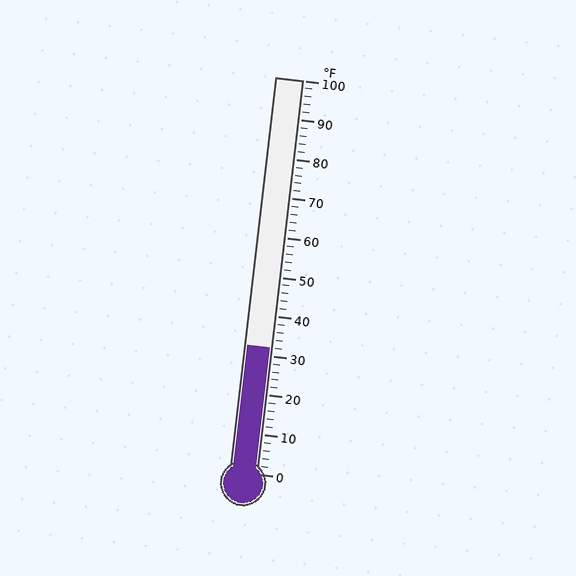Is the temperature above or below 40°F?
The temperature is below 40°F.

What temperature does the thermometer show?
The thermometer shows approximately 32°F.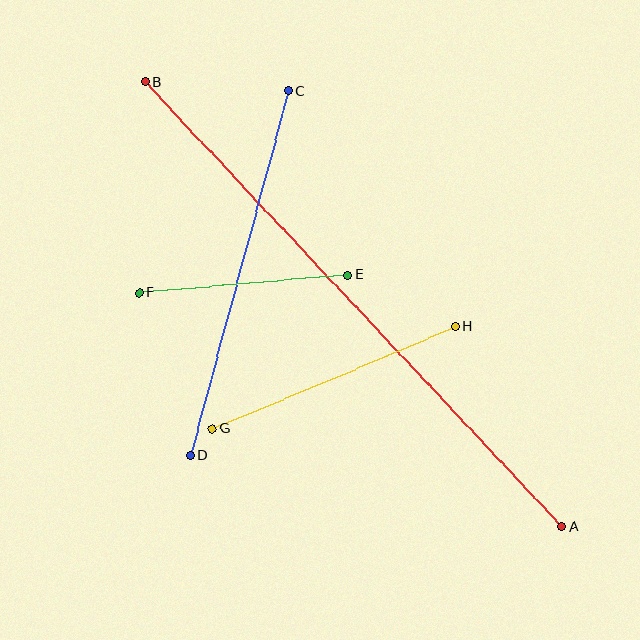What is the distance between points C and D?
The distance is approximately 377 pixels.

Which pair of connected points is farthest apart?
Points A and B are farthest apart.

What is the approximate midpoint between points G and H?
The midpoint is at approximately (334, 378) pixels.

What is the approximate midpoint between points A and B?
The midpoint is at approximately (353, 304) pixels.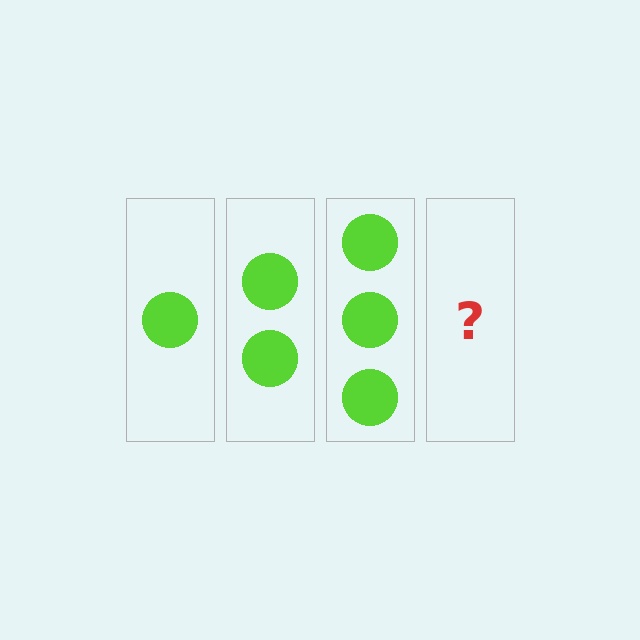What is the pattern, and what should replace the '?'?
The pattern is that each step adds one more circle. The '?' should be 4 circles.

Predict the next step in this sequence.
The next step is 4 circles.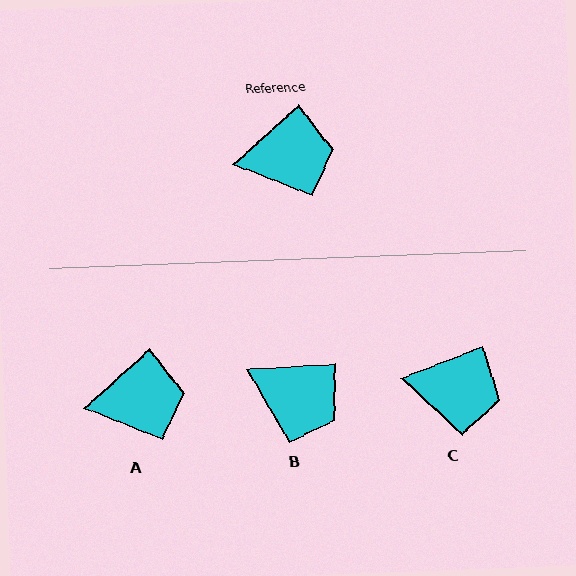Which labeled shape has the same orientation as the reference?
A.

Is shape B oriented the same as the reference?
No, it is off by about 38 degrees.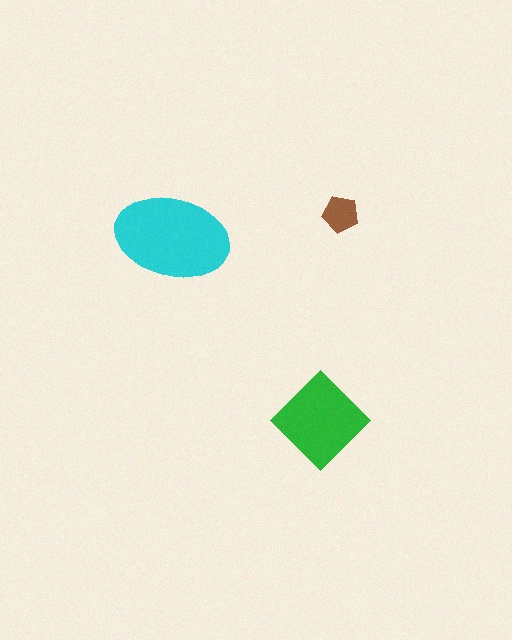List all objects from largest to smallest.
The cyan ellipse, the green diamond, the brown pentagon.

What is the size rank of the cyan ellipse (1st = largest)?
1st.